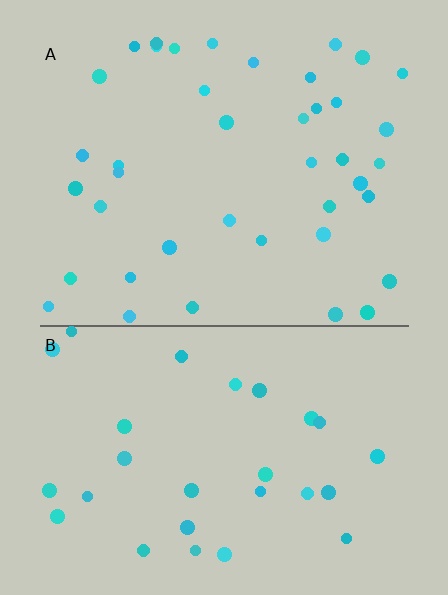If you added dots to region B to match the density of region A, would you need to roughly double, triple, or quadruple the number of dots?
Approximately double.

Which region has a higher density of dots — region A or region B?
A (the top).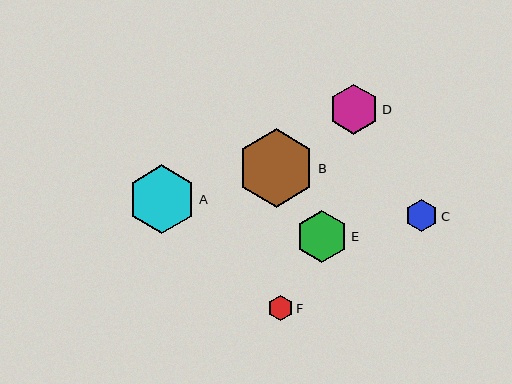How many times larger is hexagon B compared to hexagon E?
Hexagon B is approximately 1.5 times the size of hexagon E.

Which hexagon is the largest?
Hexagon B is the largest with a size of approximately 78 pixels.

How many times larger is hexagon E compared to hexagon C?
Hexagon E is approximately 1.6 times the size of hexagon C.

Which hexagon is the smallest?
Hexagon F is the smallest with a size of approximately 25 pixels.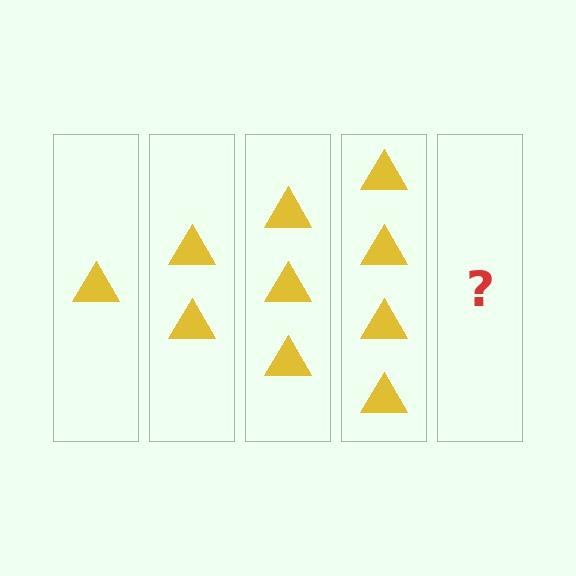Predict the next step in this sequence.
The next step is 5 triangles.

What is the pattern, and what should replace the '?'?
The pattern is that each step adds one more triangle. The '?' should be 5 triangles.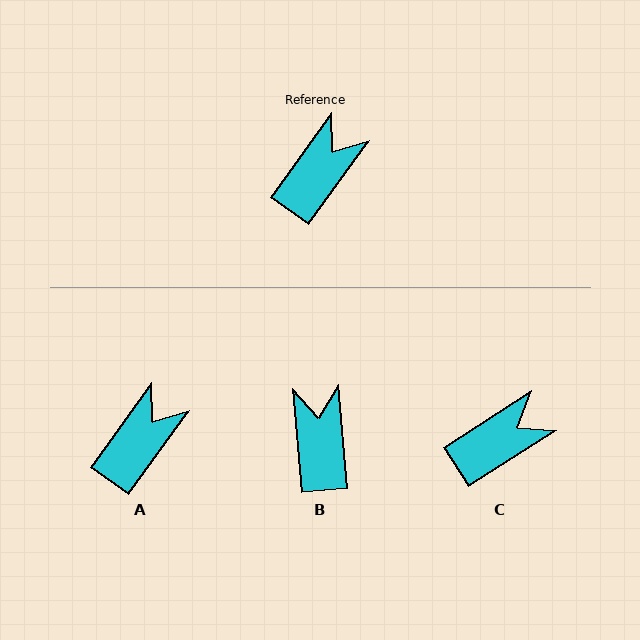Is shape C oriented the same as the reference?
No, it is off by about 21 degrees.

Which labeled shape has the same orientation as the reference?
A.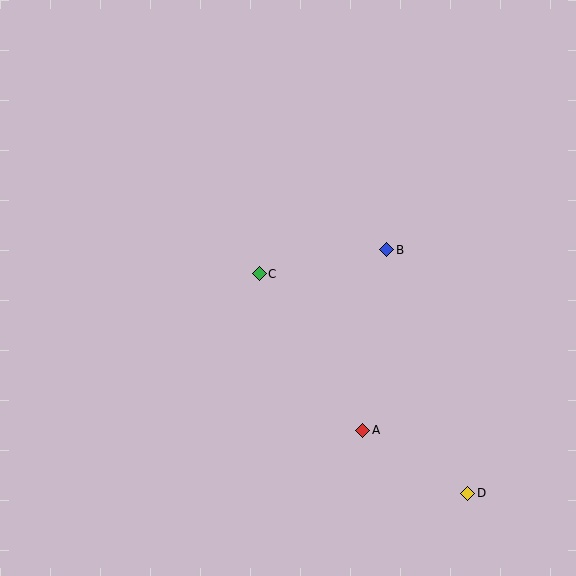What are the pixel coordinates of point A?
Point A is at (363, 430).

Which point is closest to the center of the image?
Point C at (259, 274) is closest to the center.